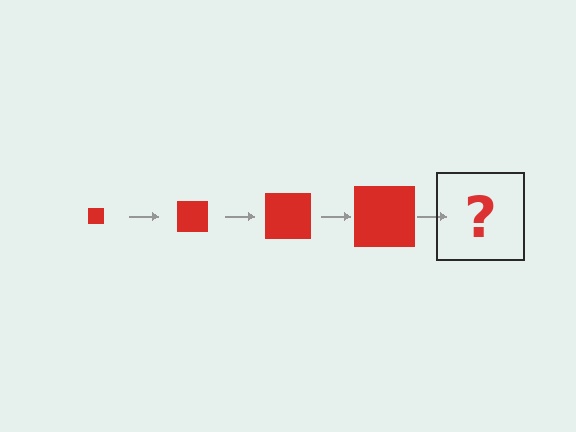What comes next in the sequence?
The next element should be a red square, larger than the previous one.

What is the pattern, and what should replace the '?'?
The pattern is that the square gets progressively larger each step. The '?' should be a red square, larger than the previous one.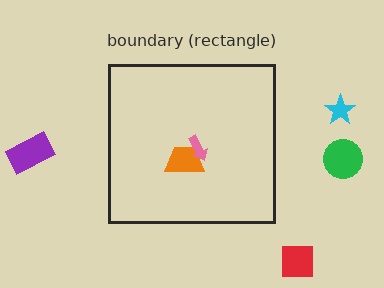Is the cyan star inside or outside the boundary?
Outside.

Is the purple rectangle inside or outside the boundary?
Outside.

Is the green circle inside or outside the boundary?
Outside.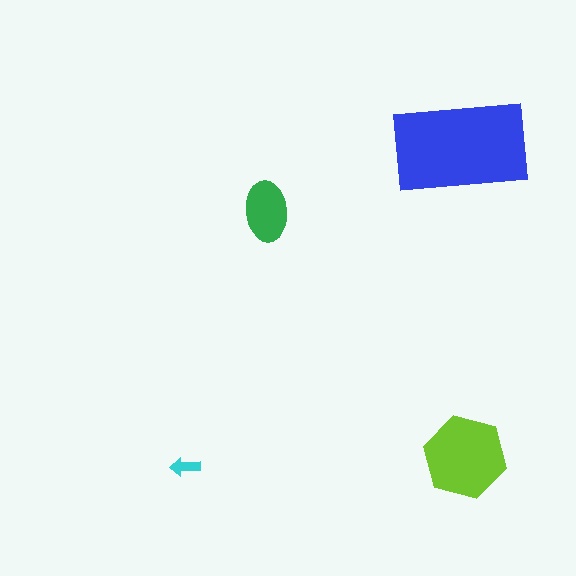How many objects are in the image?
There are 4 objects in the image.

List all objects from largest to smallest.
The blue rectangle, the lime hexagon, the green ellipse, the cyan arrow.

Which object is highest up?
The blue rectangle is topmost.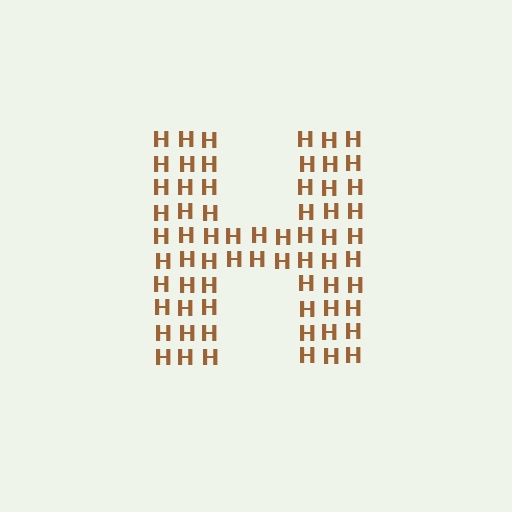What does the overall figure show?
The overall figure shows the letter H.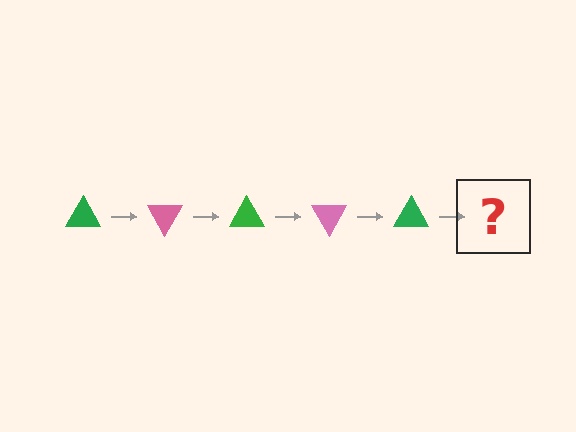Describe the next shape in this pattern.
It should be a pink triangle, rotated 300 degrees from the start.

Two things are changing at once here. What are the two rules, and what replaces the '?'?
The two rules are that it rotates 60 degrees each step and the color cycles through green and pink. The '?' should be a pink triangle, rotated 300 degrees from the start.